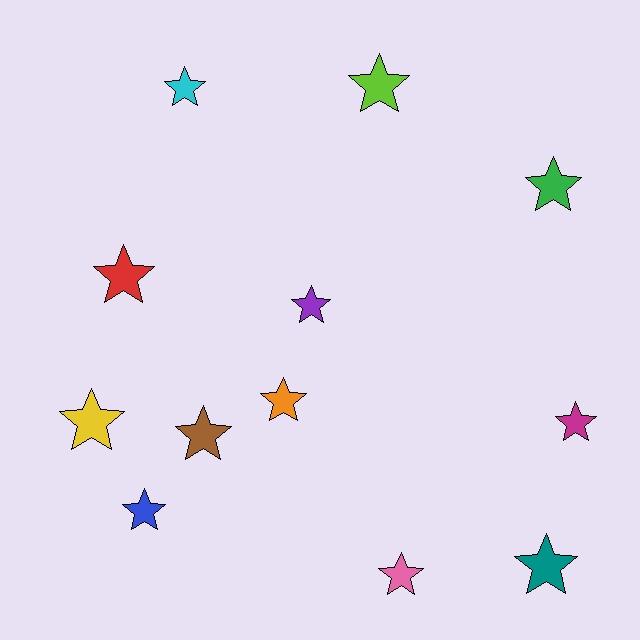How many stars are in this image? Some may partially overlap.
There are 12 stars.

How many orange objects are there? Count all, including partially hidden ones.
There is 1 orange object.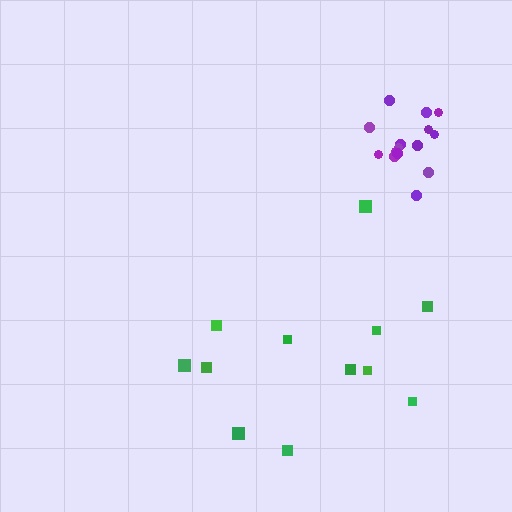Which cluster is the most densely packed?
Purple.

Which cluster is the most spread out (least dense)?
Green.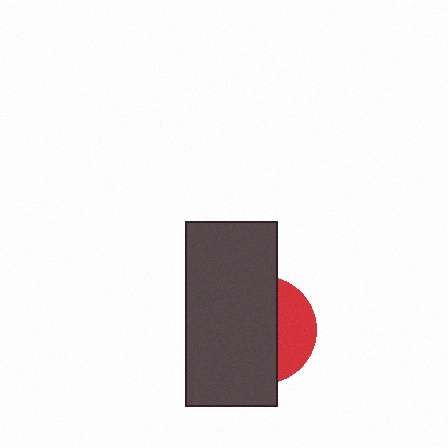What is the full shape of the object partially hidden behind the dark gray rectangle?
The partially hidden object is a red circle.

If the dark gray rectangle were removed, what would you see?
You would see the complete red circle.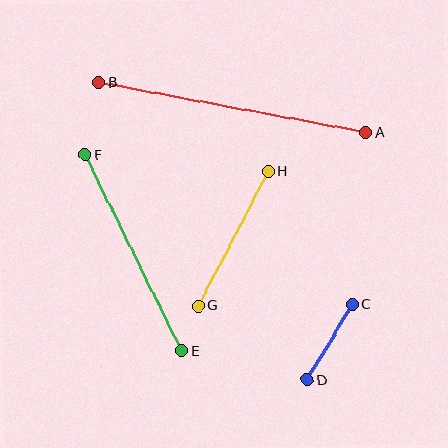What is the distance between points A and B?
The distance is approximately 272 pixels.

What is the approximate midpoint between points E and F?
The midpoint is at approximately (133, 253) pixels.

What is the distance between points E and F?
The distance is approximately 218 pixels.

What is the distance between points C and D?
The distance is approximately 88 pixels.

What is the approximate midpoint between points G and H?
The midpoint is at approximately (233, 239) pixels.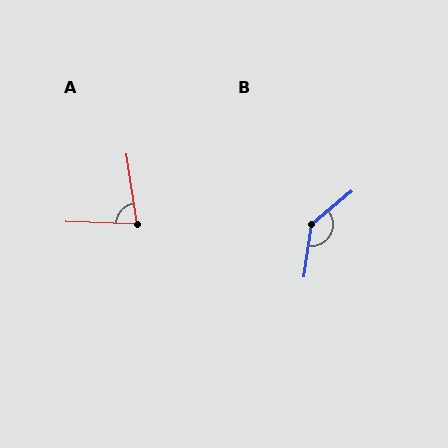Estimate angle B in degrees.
Approximately 138 degrees.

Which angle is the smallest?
A, at approximately 80 degrees.